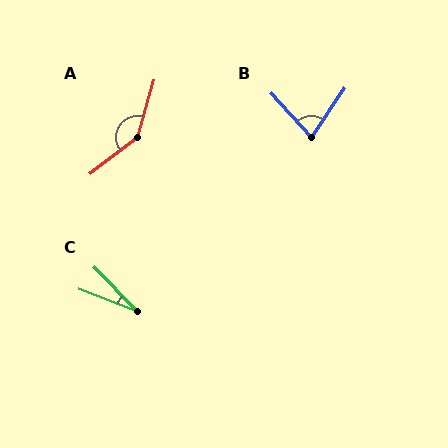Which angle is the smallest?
C, at approximately 25 degrees.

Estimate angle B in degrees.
Approximately 77 degrees.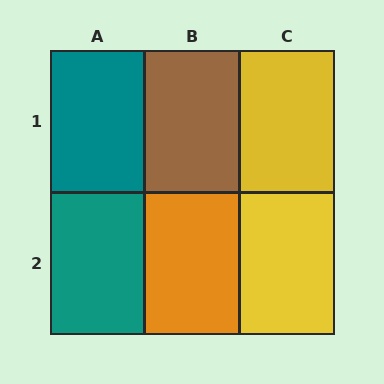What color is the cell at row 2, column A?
Teal.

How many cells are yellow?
2 cells are yellow.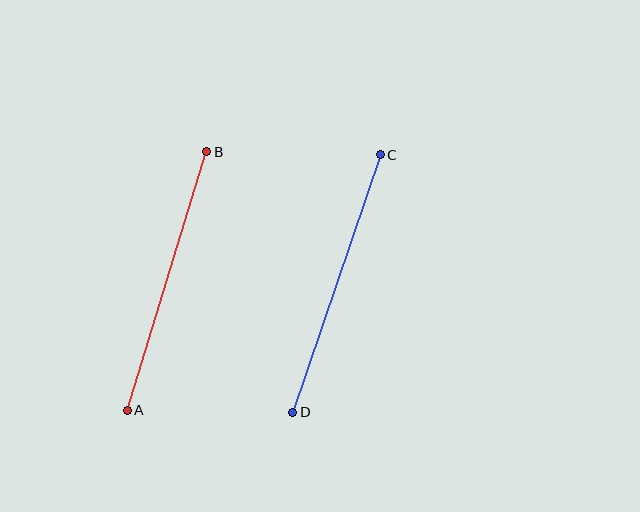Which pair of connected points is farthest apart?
Points C and D are farthest apart.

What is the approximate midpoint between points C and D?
The midpoint is at approximately (336, 283) pixels.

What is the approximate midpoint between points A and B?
The midpoint is at approximately (167, 281) pixels.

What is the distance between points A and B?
The distance is approximately 271 pixels.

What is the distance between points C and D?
The distance is approximately 272 pixels.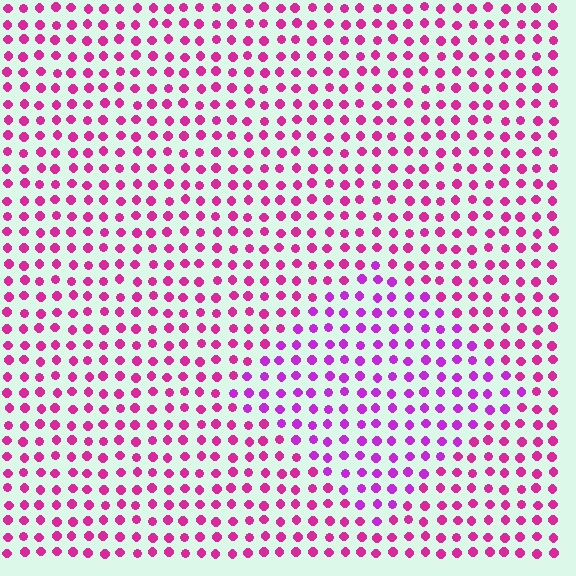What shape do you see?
I see a diamond.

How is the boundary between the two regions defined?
The boundary is defined purely by a slight shift in hue (about 28 degrees). Spacing, size, and orientation are identical on both sides.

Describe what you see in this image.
The image is filled with small magenta elements in a uniform arrangement. A diamond-shaped region is visible where the elements are tinted to a slightly different hue, forming a subtle color boundary.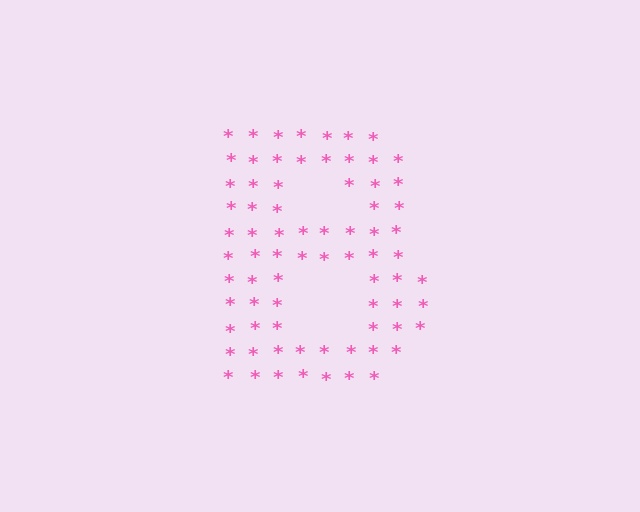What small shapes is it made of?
It is made of small asterisks.